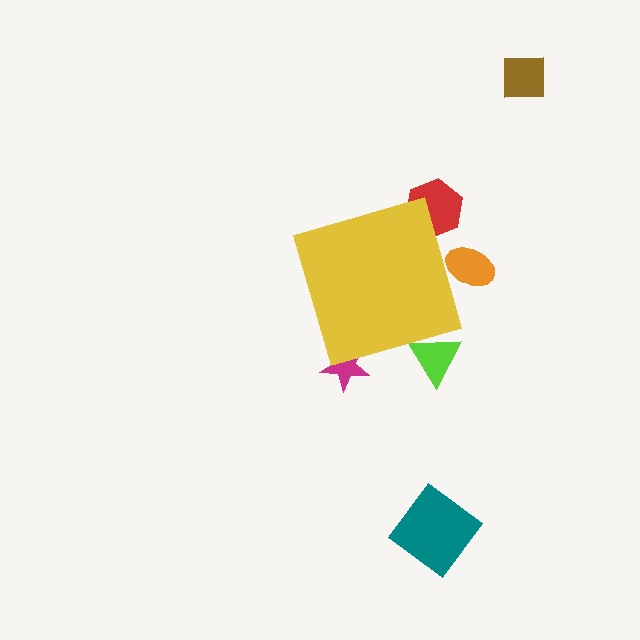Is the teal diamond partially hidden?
No, the teal diamond is fully visible.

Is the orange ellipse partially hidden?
Yes, the orange ellipse is partially hidden behind the yellow diamond.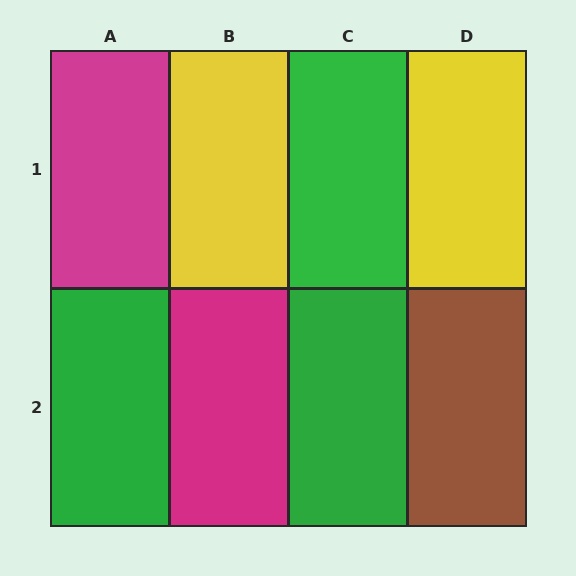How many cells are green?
3 cells are green.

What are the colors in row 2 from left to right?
Green, magenta, green, brown.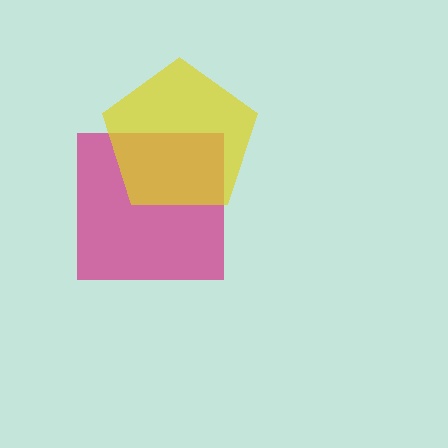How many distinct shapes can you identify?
There are 2 distinct shapes: a magenta square, a yellow pentagon.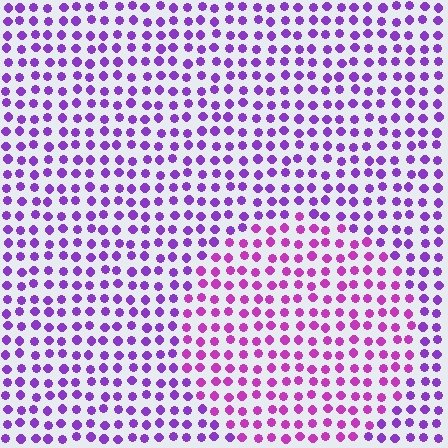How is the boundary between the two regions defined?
The boundary is defined purely by a slight shift in hue (about 29 degrees). Spacing, size, and orientation are identical on both sides.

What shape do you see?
I see a circle.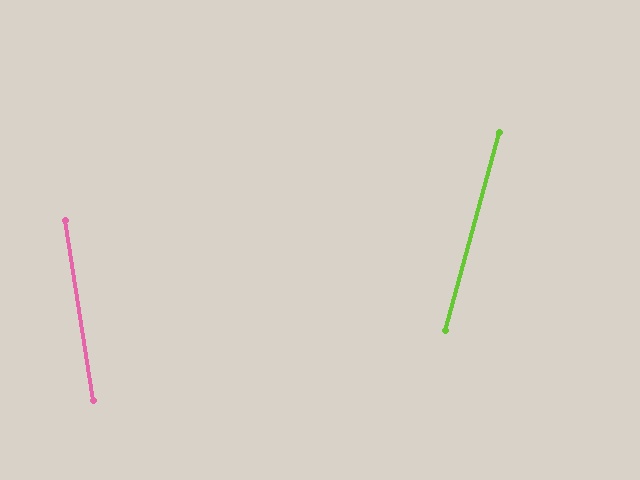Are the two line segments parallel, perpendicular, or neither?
Neither parallel nor perpendicular — they differ by about 24°.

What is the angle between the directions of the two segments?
Approximately 24 degrees.